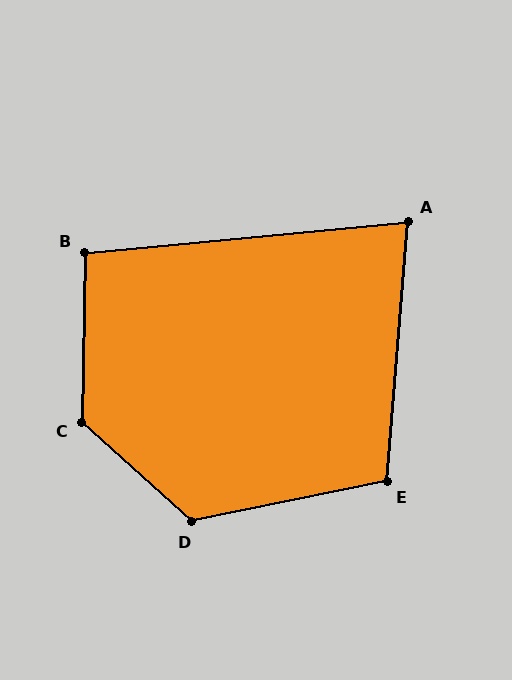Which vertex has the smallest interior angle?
A, at approximately 80 degrees.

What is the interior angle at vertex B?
Approximately 96 degrees (obtuse).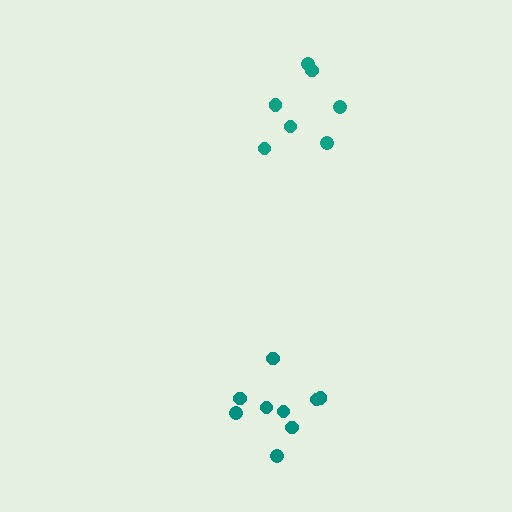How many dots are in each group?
Group 1: 9 dots, Group 2: 7 dots (16 total).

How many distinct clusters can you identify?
There are 2 distinct clusters.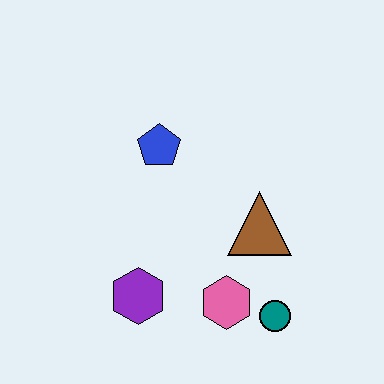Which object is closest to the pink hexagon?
The teal circle is closest to the pink hexagon.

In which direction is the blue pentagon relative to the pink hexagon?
The blue pentagon is above the pink hexagon.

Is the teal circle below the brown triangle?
Yes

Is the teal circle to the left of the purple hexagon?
No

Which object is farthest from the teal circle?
The blue pentagon is farthest from the teal circle.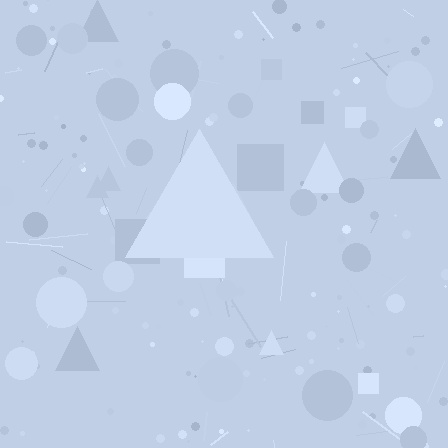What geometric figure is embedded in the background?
A triangle is embedded in the background.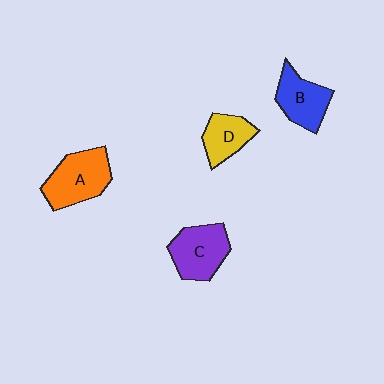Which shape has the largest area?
Shape A (orange).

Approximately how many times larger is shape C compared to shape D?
Approximately 1.4 times.